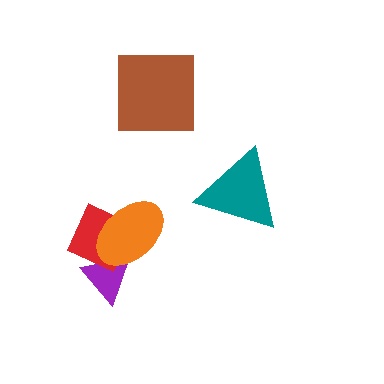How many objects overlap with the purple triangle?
2 objects overlap with the purple triangle.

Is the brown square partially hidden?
No, no other shape covers it.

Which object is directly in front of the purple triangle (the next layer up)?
The red diamond is directly in front of the purple triangle.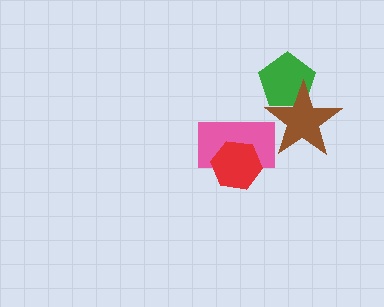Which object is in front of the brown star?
The pink rectangle is in front of the brown star.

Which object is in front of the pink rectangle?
The red hexagon is in front of the pink rectangle.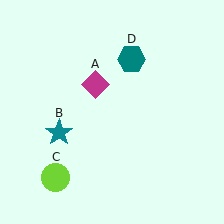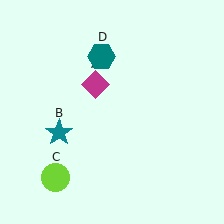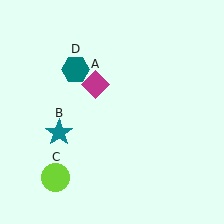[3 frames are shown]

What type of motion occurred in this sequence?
The teal hexagon (object D) rotated counterclockwise around the center of the scene.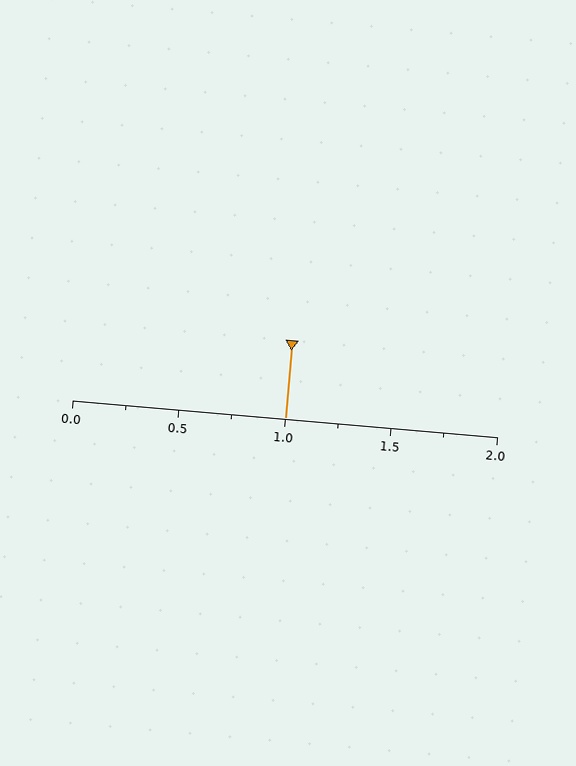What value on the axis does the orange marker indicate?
The marker indicates approximately 1.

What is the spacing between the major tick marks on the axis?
The major ticks are spaced 0.5 apart.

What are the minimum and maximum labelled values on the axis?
The axis runs from 0.0 to 2.0.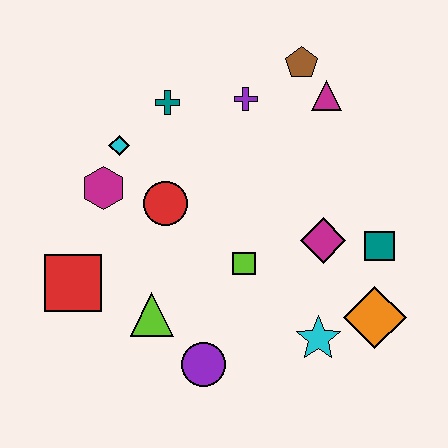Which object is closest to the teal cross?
The cyan diamond is closest to the teal cross.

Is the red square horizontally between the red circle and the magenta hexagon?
No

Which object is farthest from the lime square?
The brown pentagon is farthest from the lime square.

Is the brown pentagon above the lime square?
Yes